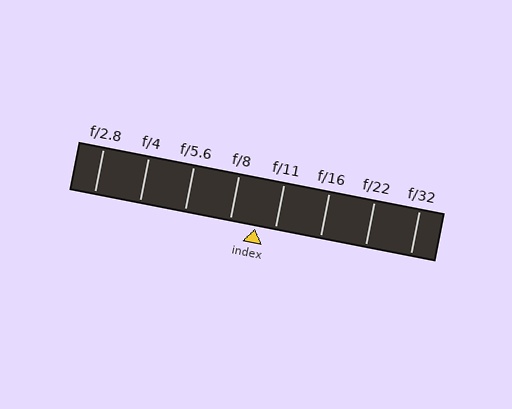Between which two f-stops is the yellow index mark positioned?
The index mark is between f/8 and f/11.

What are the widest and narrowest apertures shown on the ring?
The widest aperture shown is f/2.8 and the narrowest is f/32.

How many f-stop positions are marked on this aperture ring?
There are 8 f-stop positions marked.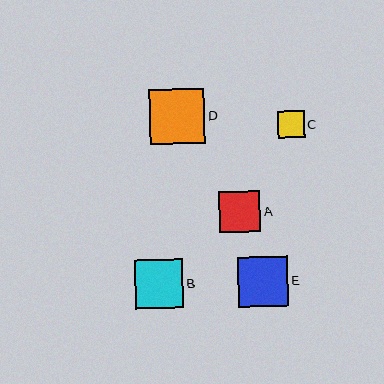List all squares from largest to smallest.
From largest to smallest: D, E, B, A, C.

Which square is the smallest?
Square C is the smallest with a size of approximately 26 pixels.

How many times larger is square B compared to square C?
Square B is approximately 1.8 times the size of square C.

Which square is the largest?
Square D is the largest with a size of approximately 55 pixels.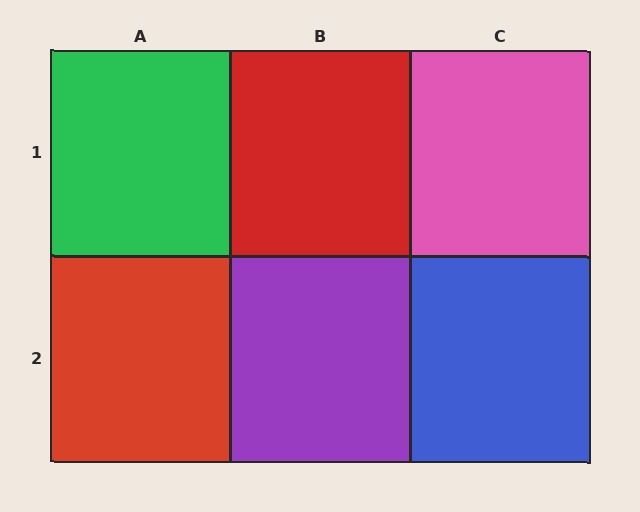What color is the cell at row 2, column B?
Purple.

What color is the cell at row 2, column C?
Blue.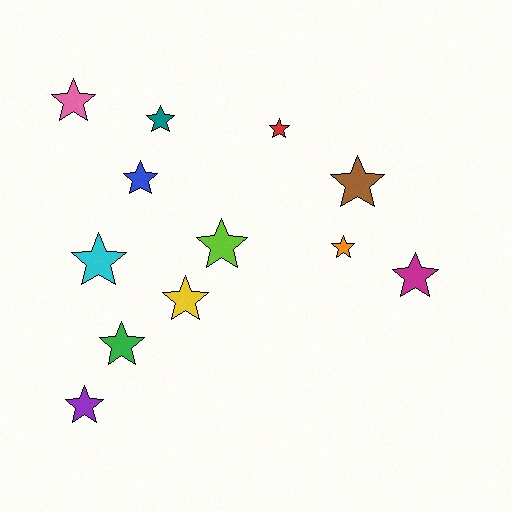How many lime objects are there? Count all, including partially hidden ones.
There is 1 lime object.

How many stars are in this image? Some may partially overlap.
There are 12 stars.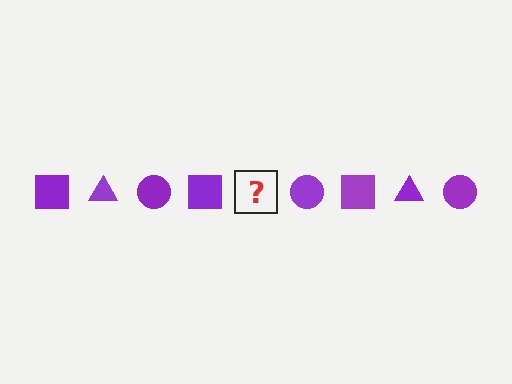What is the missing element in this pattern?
The missing element is a purple triangle.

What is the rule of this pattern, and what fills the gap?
The rule is that the pattern cycles through square, triangle, circle shapes in purple. The gap should be filled with a purple triangle.